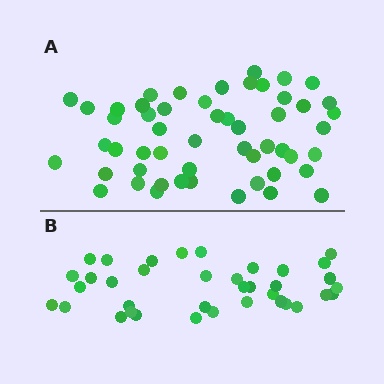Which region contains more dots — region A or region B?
Region A (the top region) has more dots.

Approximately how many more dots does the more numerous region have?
Region A has approximately 15 more dots than region B.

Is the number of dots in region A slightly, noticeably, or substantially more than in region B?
Region A has noticeably more, but not dramatically so. The ratio is roughly 1.4 to 1.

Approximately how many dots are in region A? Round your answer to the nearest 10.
About 50 dots. (The exact count is 53, which rounds to 50.)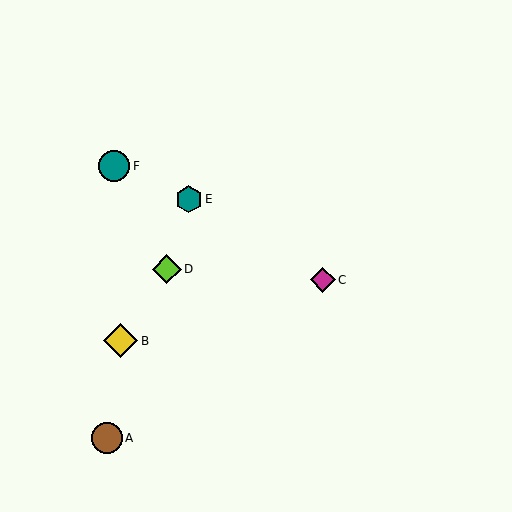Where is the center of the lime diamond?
The center of the lime diamond is at (167, 269).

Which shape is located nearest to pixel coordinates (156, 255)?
The lime diamond (labeled D) at (167, 269) is nearest to that location.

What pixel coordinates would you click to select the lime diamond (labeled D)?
Click at (167, 269) to select the lime diamond D.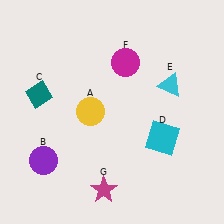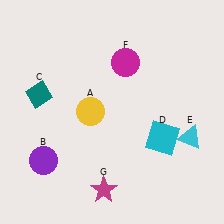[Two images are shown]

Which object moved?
The cyan triangle (E) moved down.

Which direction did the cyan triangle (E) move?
The cyan triangle (E) moved down.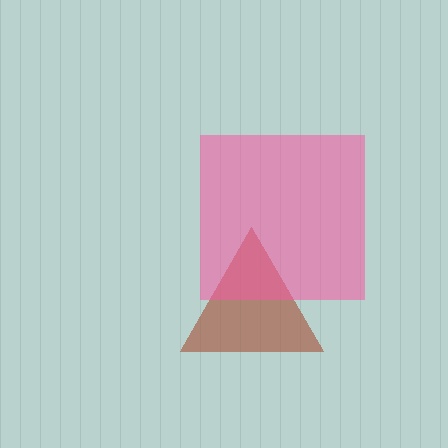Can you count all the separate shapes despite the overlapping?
Yes, there are 2 separate shapes.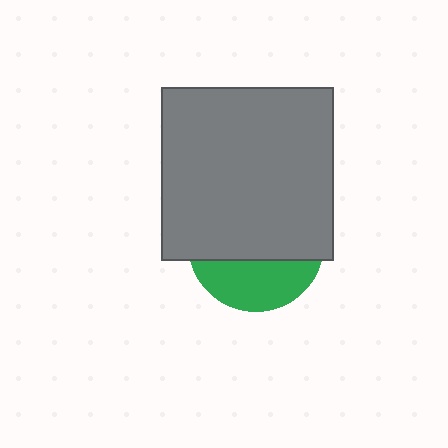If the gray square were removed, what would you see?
You would see the complete green circle.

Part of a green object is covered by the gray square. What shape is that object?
It is a circle.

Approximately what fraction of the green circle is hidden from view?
Roughly 66% of the green circle is hidden behind the gray square.